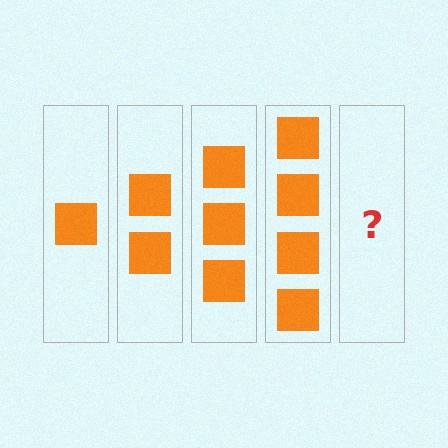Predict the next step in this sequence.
The next step is 5 squares.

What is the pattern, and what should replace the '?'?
The pattern is that each step adds one more square. The '?' should be 5 squares.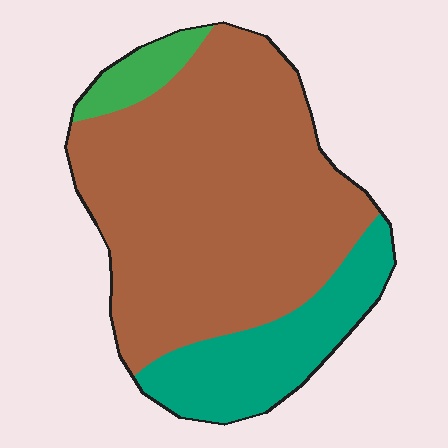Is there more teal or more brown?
Brown.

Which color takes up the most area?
Brown, at roughly 70%.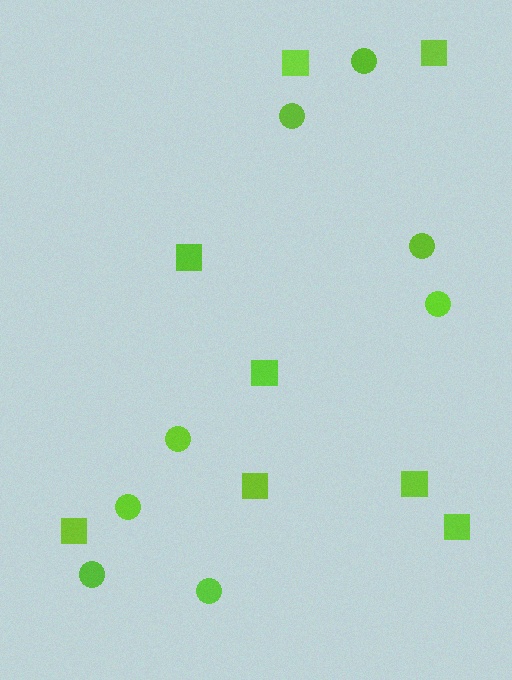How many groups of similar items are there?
There are 2 groups: one group of squares (8) and one group of circles (8).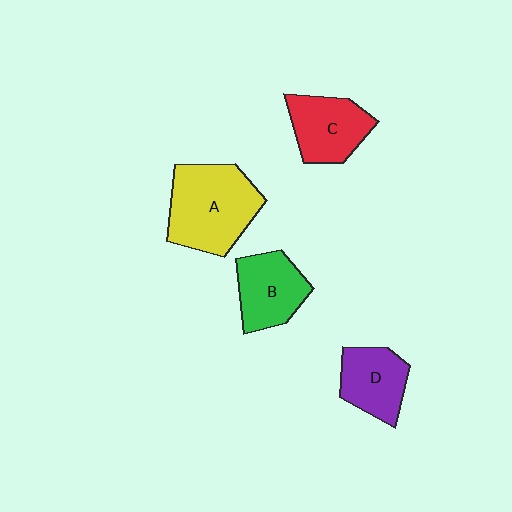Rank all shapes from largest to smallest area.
From largest to smallest: A (yellow), C (red), B (green), D (purple).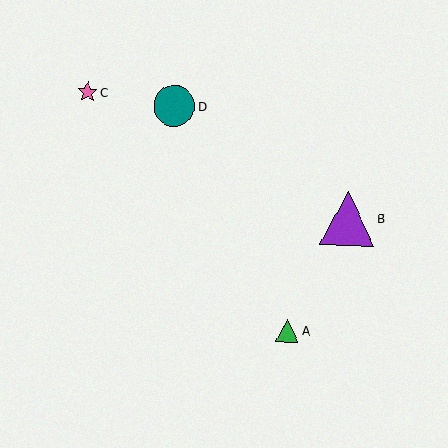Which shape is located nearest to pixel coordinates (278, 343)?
The green triangle (labeled A) at (287, 331) is nearest to that location.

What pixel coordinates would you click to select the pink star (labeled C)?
Click at (88, 92) to select the pink star C.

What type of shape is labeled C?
Shape C is a pink star.